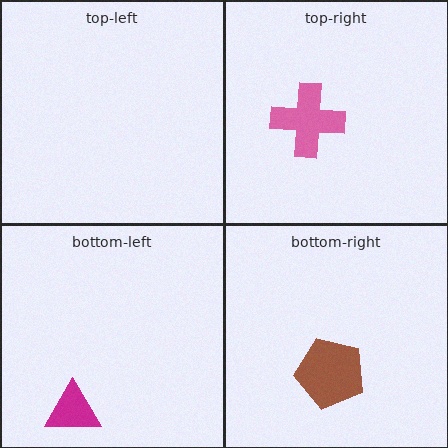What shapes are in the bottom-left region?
The magenta triangle.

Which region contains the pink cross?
The top-right region.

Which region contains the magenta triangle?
The bottom-left region.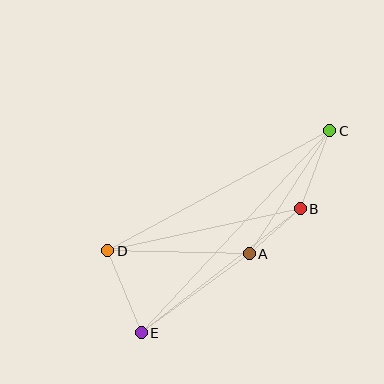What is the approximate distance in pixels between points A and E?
The distance between A and E is approximately 134 pixels.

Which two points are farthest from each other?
Points C and E are farthest from each other.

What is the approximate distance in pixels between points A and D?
The distance between A and D is approximately 142 pixels.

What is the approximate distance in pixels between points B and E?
The distance between B and E is approximately 201 pixels.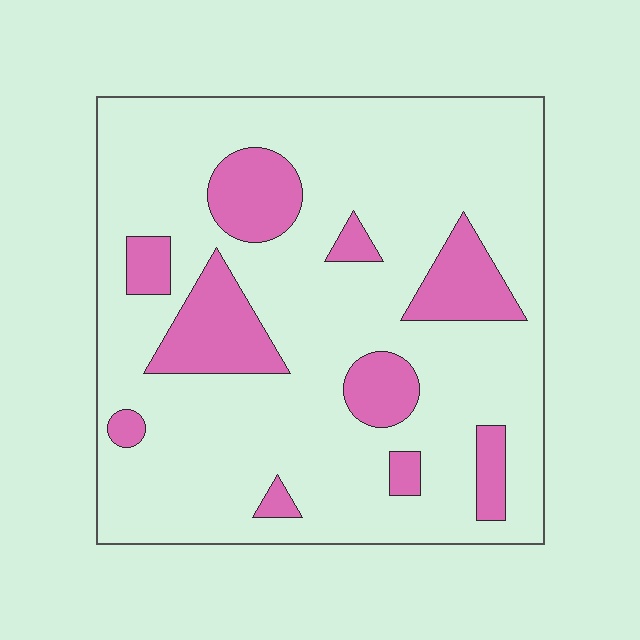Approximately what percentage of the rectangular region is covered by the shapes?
Approximately 20%.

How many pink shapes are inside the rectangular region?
10.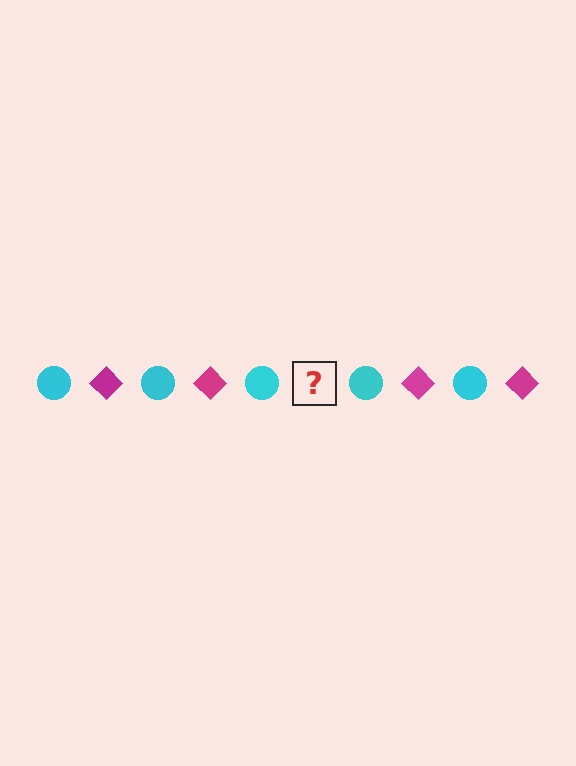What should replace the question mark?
The question mark should be replaced with a magenta diamond.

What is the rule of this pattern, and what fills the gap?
The rule is that the pattern alternates between cyan circle and magenta diamond. The gap should be filled with a magenta diamond.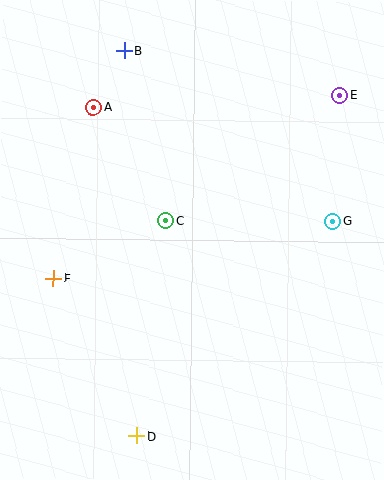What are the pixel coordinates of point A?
Point A is at (94, 107).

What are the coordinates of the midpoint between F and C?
The midpoint between F and C is at (110, 249).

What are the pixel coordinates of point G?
Point G is at (333, 221).